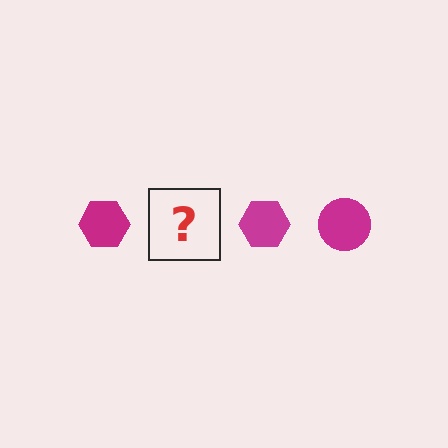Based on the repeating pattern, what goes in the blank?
The blank should be a magenta circle.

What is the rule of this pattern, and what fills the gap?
The rule is that the pattern cycles through hexagon, circle shapes in magenta. The gap should be filled with a magenta circle.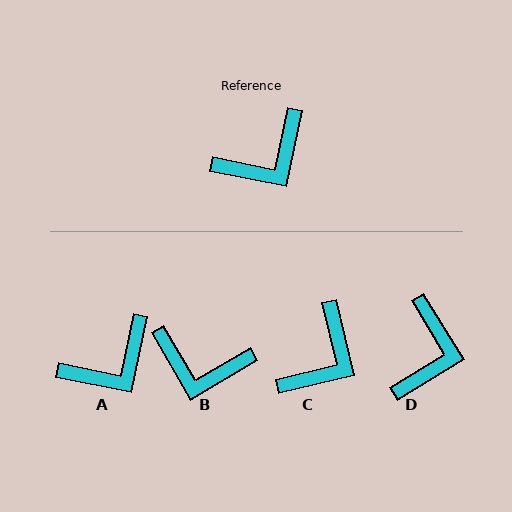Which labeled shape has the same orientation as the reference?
A.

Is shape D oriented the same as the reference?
No, it is off by about 43 degrees.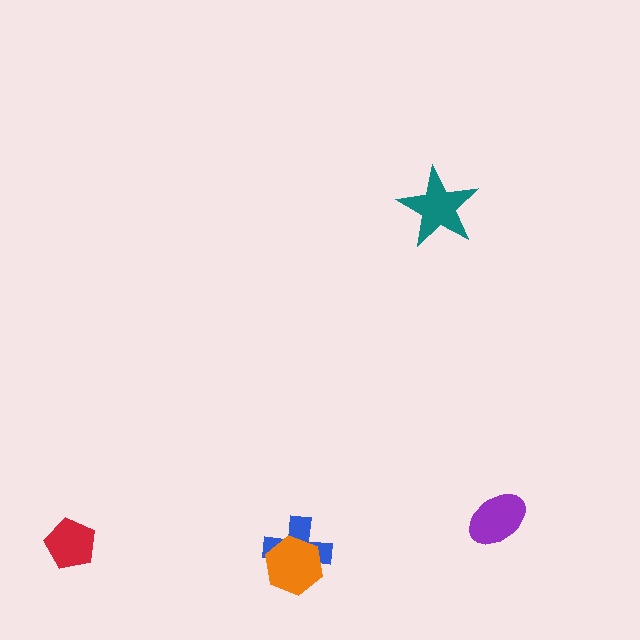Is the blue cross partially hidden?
Yes, it is partially covered by another shape.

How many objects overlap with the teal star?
0 objects overlap with the teal star.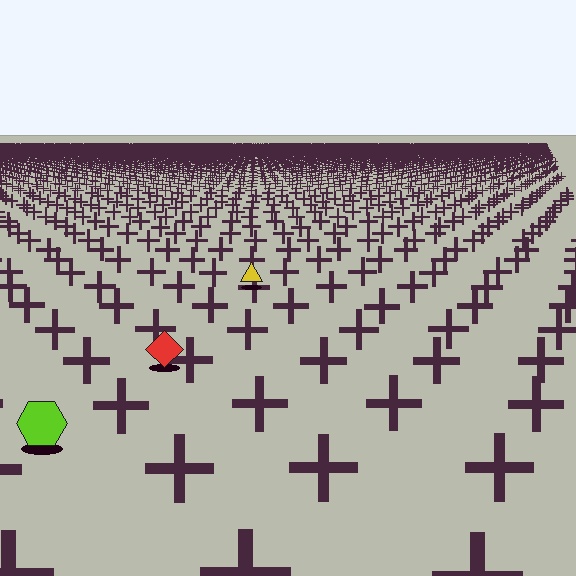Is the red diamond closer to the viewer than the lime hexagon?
No. The lime hexagon is closer — you can tell from the texture gradient: the ground texture is coarser near it.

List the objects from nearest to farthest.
From nearest to farthest: the lime hexagon, the red diamond, the yellow triangle.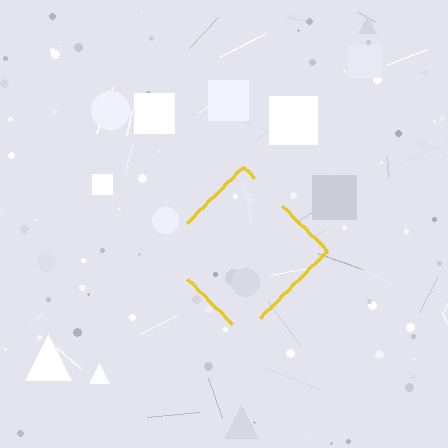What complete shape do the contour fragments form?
The contour fragments form a diamond.